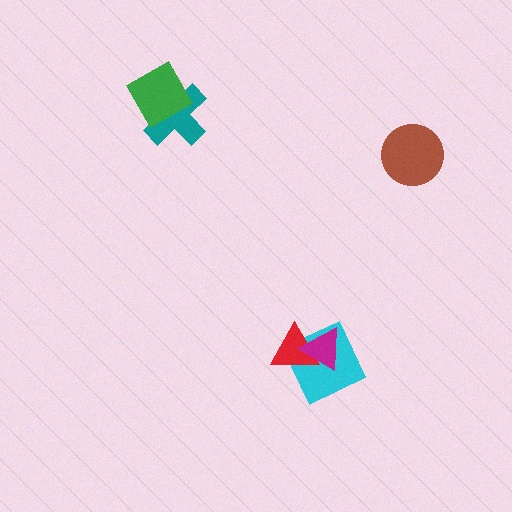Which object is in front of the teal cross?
The green diamond is in front of the teal cross.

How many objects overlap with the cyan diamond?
2 objects overlap with the cyan diamond.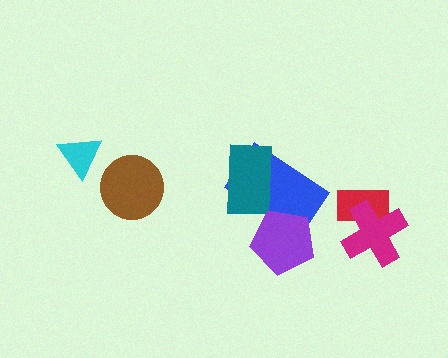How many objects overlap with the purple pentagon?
1 object overlaps with the purple pentagon.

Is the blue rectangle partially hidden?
Yes, it is partially covered by another shape.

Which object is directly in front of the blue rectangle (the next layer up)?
The teal rectangle is directly in front of the blue rectangle.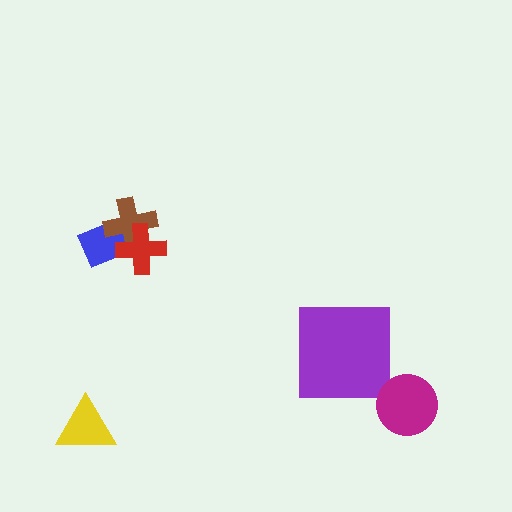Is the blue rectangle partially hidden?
Yes, it is partially covered by another shape.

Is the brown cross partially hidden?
Yes, it is partially covered by another shape.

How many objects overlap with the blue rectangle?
2 objects overlap with the blue rectangle.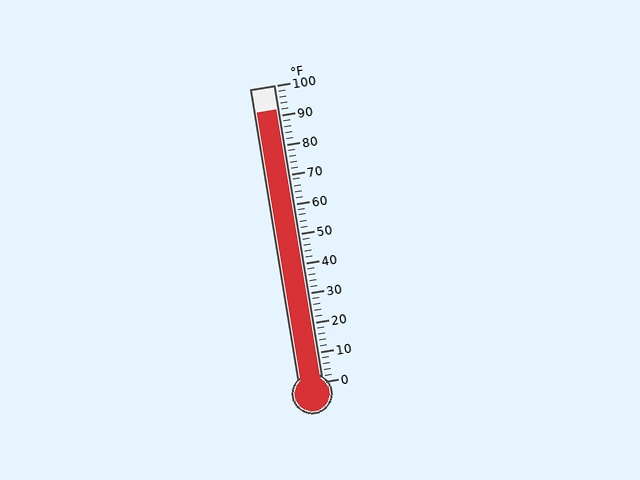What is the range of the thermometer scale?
The thermometer scale ranges from 0°F to 100°F.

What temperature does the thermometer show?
The thermometer shows approximately 92°F.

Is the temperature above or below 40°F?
The temperature is above 40°F.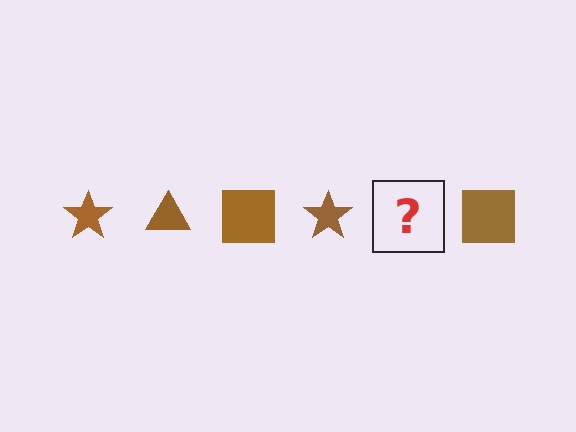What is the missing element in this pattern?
The missing element is a brown triangle.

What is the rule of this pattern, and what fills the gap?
The rule is that the pattern cycles through star, triangle, square shapes in brown. The gap should be filled with a brown triangle.